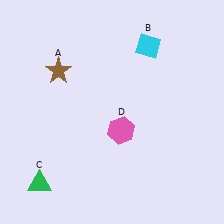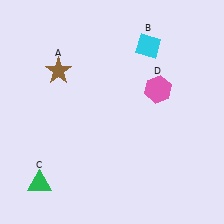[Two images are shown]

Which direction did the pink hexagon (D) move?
The pink hexagon (D) moved up.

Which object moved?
The pink hexagon (D) moved up.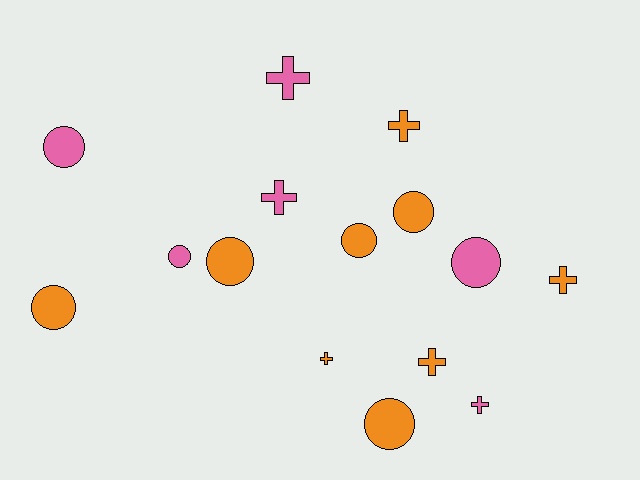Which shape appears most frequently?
Circle, with 8 objects.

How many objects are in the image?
There are 15 objects.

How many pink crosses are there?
There are 3 pink crosses.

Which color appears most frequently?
Orange, with 9 objects.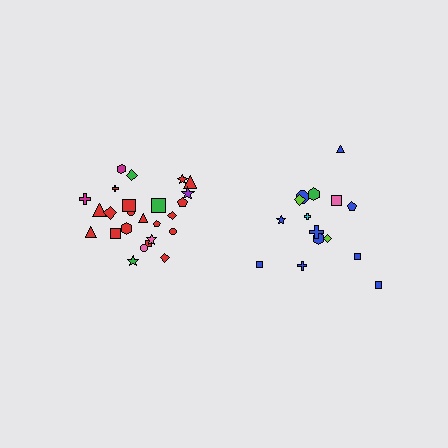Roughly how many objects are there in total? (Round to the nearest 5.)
Roughly 40 objects in total.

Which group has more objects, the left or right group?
The left group.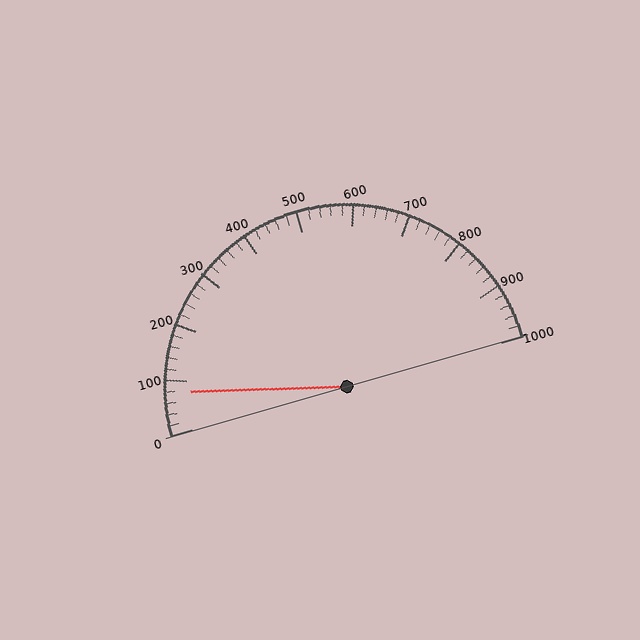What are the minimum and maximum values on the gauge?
The gauge ranges from 0 to 1000.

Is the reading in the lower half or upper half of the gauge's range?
The reading is in the lower half of the range (0 to 1000).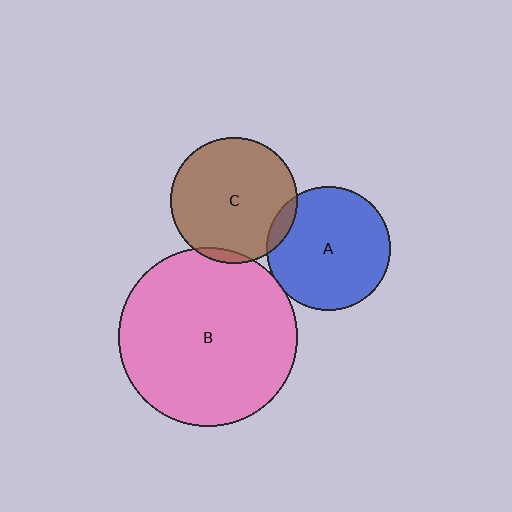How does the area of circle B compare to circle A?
Approximately 2.1 times.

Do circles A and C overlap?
Yes.